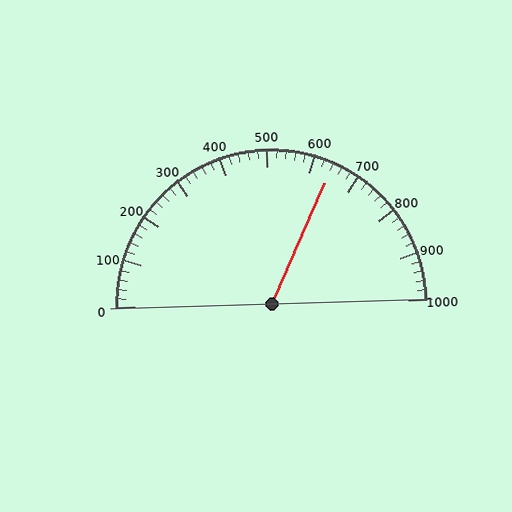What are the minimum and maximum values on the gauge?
The gauge ranges from 0 to 1000.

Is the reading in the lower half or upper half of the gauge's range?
The reading is in the upper half of the range (0 to 1000).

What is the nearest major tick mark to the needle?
The nearest major tick mark is 600.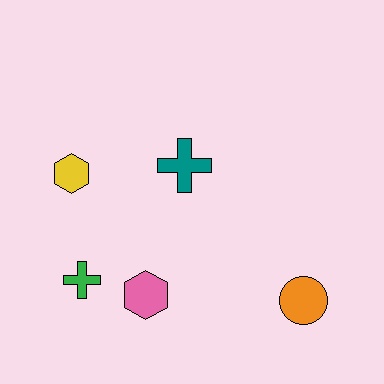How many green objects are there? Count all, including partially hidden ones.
There is 1 green object.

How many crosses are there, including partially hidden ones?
There are 2 crosses.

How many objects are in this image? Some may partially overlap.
There are 5 objects.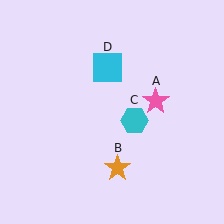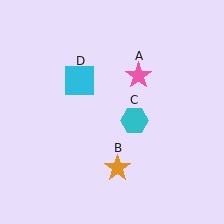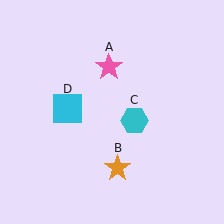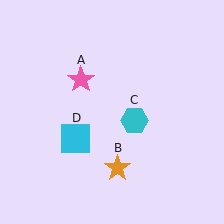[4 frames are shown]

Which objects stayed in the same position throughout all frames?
Orange star (object B) and cyan hexagon (object C) remained stationary.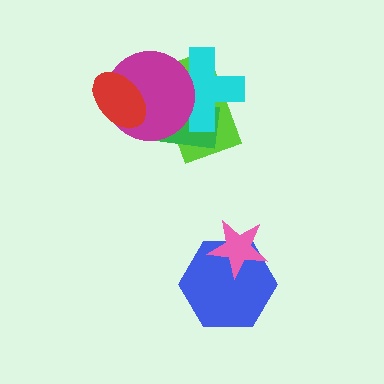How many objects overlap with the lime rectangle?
3 objects overlap with the lime rectangle.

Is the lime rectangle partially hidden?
Yes, it is partially covered by another shape.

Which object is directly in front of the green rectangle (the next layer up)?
The cyan cross is directly in front of the green rectangle.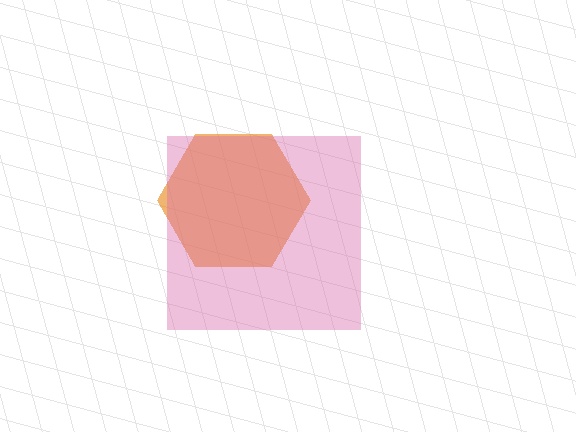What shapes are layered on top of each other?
The layered shapes are: an orange hexagon, a pink square.